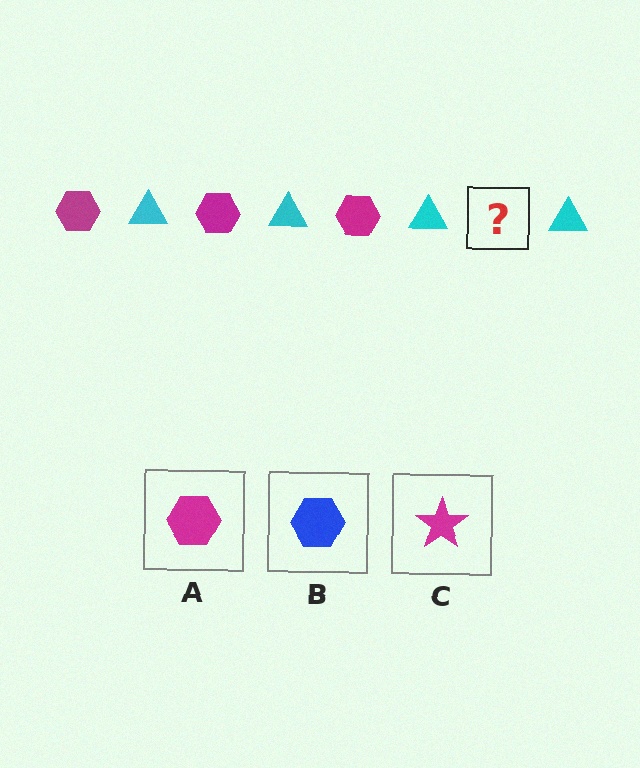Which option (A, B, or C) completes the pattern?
A.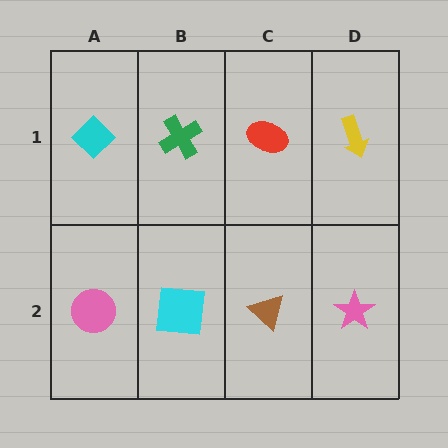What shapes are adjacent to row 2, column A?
A cyan diamond (row 1, column A), a cyan square (row 2, column B).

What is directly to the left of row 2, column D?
A brown triangle.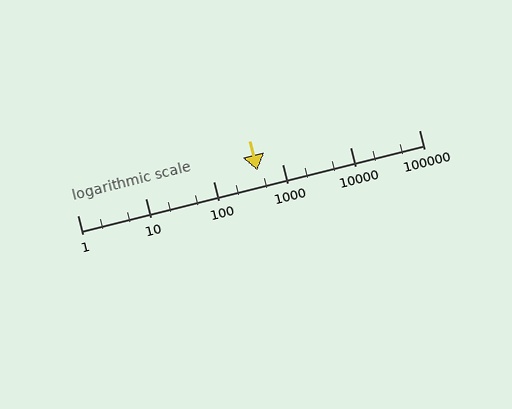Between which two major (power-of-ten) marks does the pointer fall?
The pointer is between 100 and 1000.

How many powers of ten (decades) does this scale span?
The scale spans 5 decades, from 1 to 100000.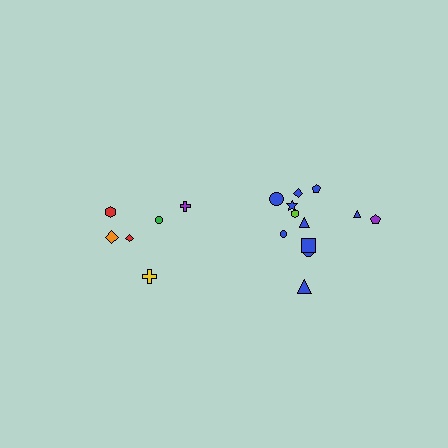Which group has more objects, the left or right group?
The right group.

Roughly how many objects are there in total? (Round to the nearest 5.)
Roughly 20 objects in total.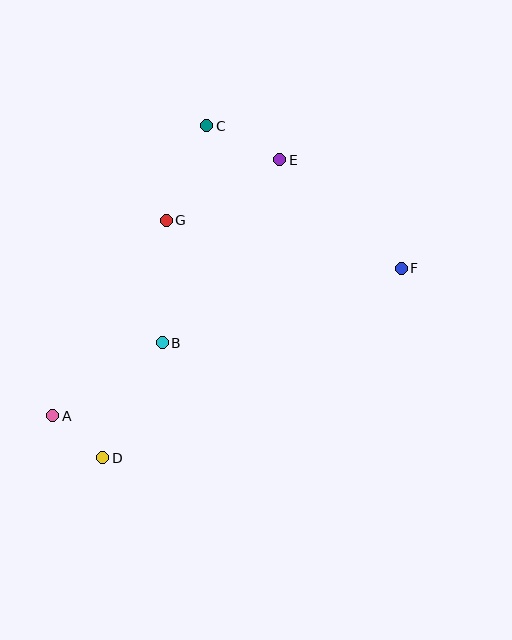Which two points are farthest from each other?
Points A and F are farthest from each other.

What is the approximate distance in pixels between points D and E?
The distance between D and E is approximately 347 pixels.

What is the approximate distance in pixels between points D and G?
The distance between D and G is approximately 246 pixels.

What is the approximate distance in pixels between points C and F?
The distance between C and F is approximately 241 pixels.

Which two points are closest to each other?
Points A and D are closest to each other.